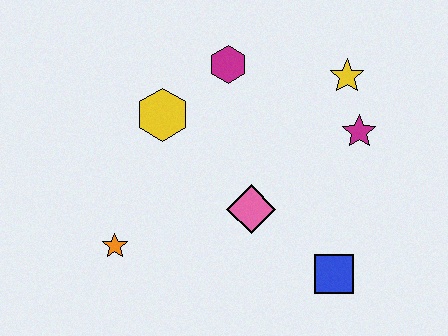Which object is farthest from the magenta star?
The orange star is farthest from the magenta star.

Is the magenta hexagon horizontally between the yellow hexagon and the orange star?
No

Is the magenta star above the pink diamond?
Yes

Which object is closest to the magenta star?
The yellow star is closest to the magenta star.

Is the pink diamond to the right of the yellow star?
No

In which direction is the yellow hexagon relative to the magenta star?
The yellow hexagon is to the left of the magenta star.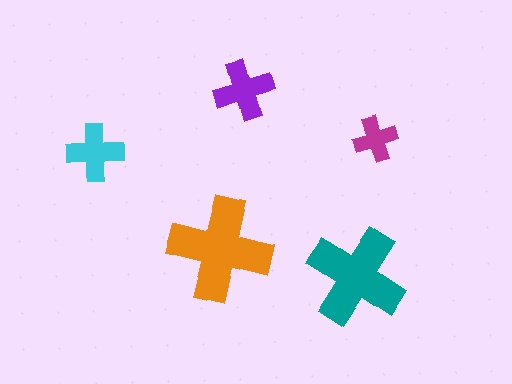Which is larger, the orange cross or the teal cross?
The orange one.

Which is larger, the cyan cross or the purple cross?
The purple one.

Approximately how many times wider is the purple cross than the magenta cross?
About 1.5 times wider.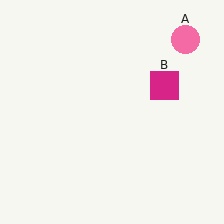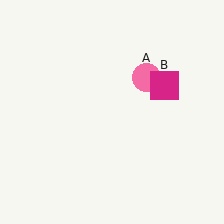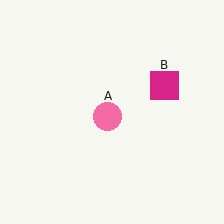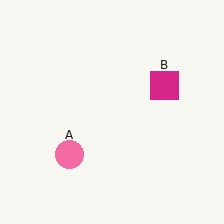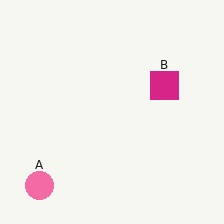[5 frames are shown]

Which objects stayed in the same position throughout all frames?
Magenta square (object B) remained stationary.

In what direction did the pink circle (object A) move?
The pink circle (object A) moved down and to the left.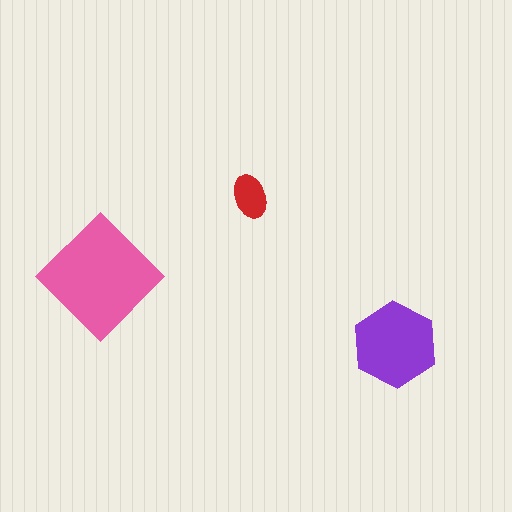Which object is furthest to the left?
The pink diamond is leftmost.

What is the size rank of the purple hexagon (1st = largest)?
2nd.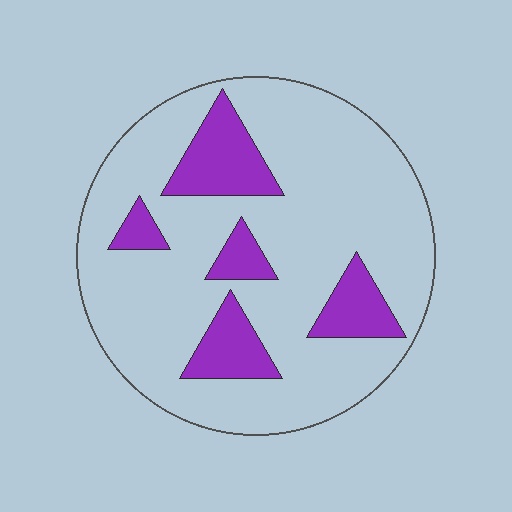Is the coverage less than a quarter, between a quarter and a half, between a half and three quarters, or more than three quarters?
Less than a quarter.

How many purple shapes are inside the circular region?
5.